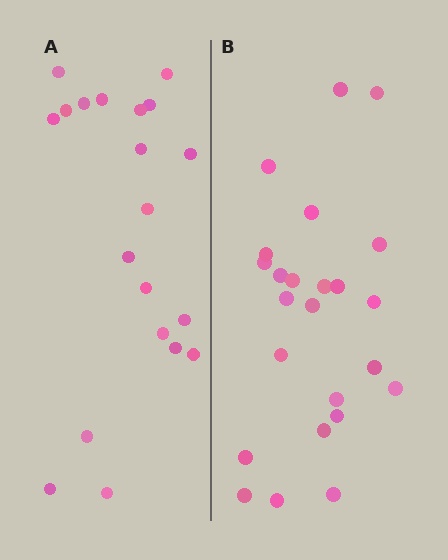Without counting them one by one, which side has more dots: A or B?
Region B (the right region) has more dots.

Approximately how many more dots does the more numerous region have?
Region B has about 4 more dots than region A.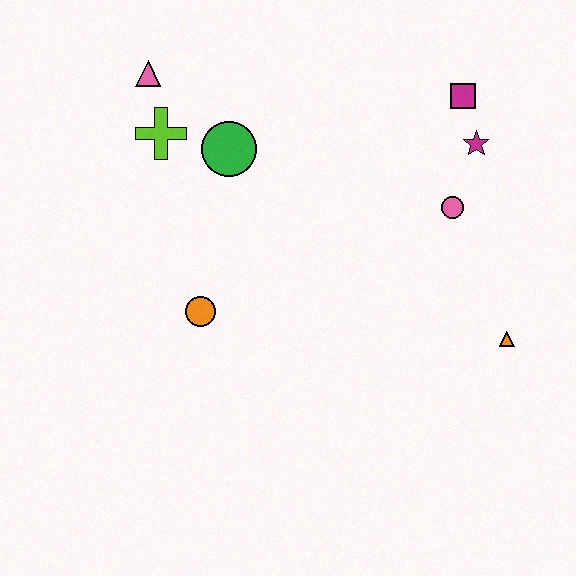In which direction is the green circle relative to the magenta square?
The green circle is to the left of the magenta square.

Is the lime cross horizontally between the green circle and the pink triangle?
Yes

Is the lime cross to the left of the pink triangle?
No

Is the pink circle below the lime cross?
Yes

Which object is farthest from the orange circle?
The magenta square is farthest from the orange circle.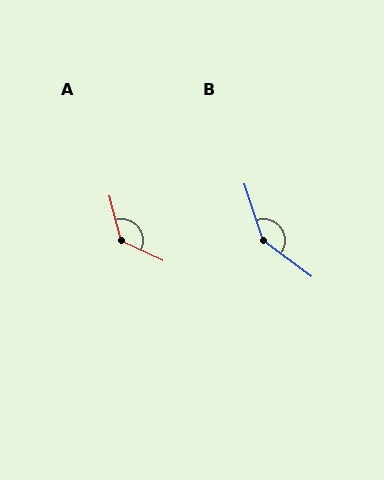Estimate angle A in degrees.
Approximately 129 degrees.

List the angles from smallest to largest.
A (129°), B (144°).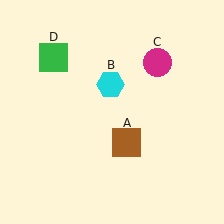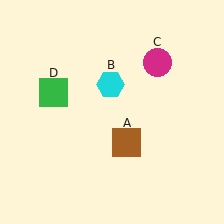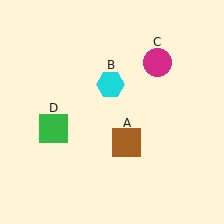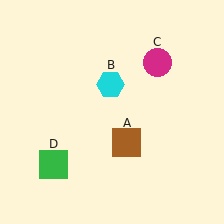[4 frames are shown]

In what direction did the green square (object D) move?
The green square (object D) moved down.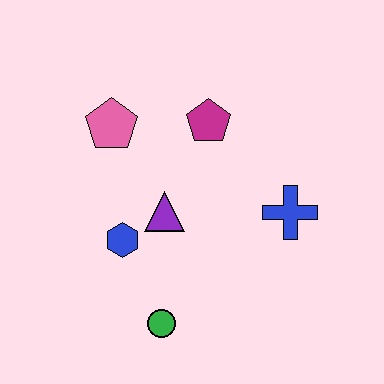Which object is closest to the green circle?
The blue hexagon is closest to the green circle.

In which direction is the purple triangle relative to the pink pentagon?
The purple triangle is below the pink pentagon.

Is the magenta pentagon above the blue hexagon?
Yes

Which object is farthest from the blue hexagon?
The blue cross is farthest from the blue hexagon.